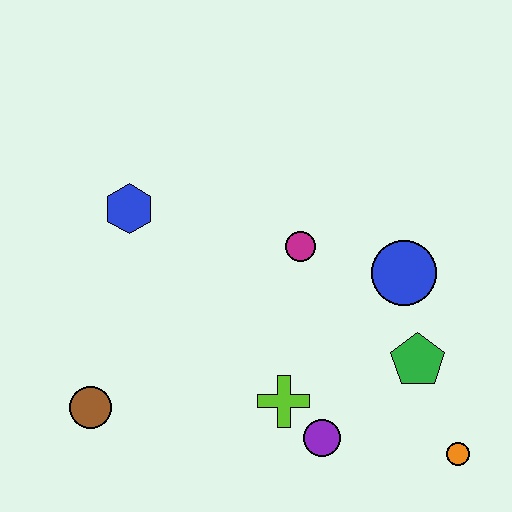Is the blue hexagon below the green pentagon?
No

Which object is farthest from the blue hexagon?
The orange circle is farthest from the blue hexagon.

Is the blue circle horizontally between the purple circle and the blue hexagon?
No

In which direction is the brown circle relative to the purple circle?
The brown circle is to the left of the purple circle.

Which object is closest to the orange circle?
The green pentagon is closest to the orange circle.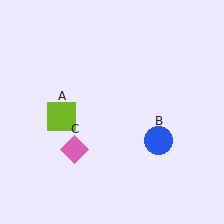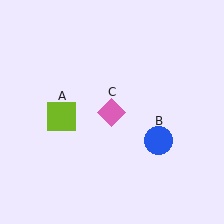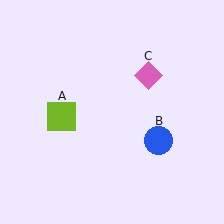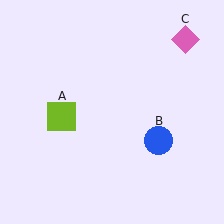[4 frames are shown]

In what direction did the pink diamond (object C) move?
The pink diamond (object C) moved up and to the right.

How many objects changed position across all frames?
1 object changed position: pink diamond (object C).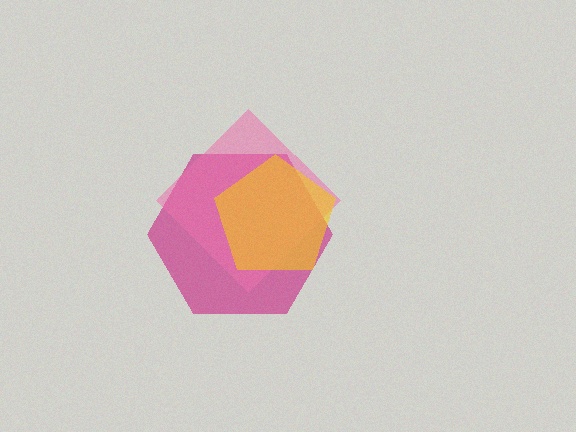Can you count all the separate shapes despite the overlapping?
Yes, there are 3 separate shapes.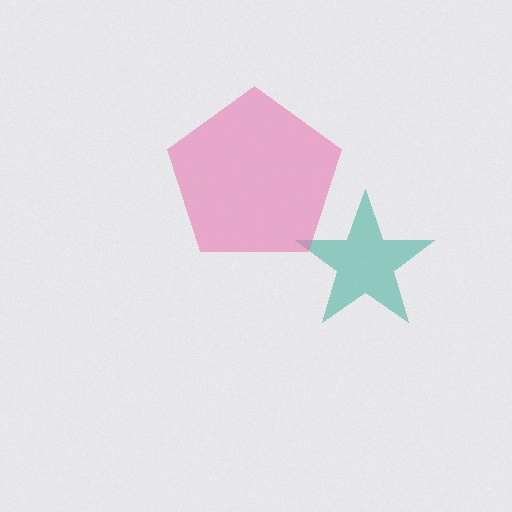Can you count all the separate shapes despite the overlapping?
Yes, there are 2 separate shapes.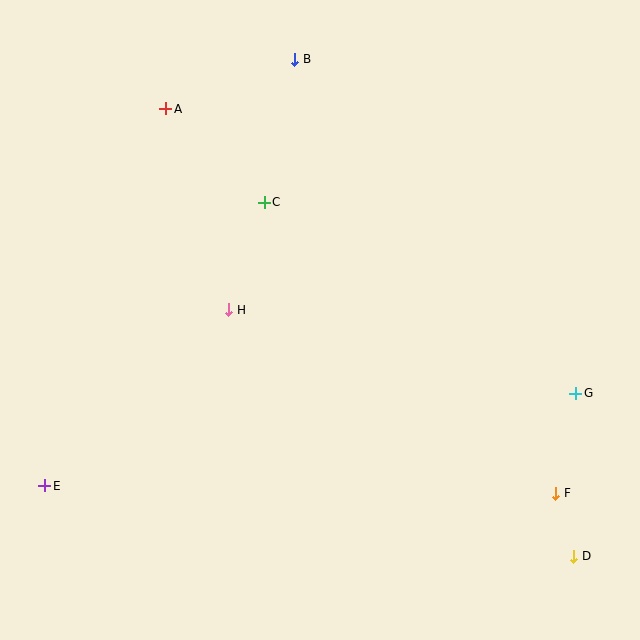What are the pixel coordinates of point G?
Point G is at (576, 393).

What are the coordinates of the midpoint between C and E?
The midpoint between C and E is at (155, 344).